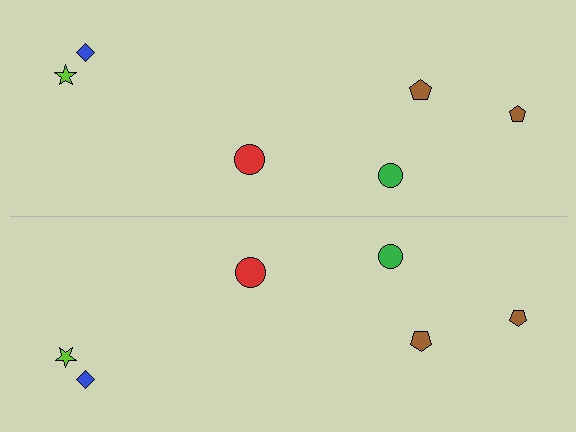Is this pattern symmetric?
Yes, this pattern has bilateral (reflection) symmetry.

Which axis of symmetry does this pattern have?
The pattern has a horizontal axis of symmetry running through the center of the image.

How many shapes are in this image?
There are 12 shapes in this image.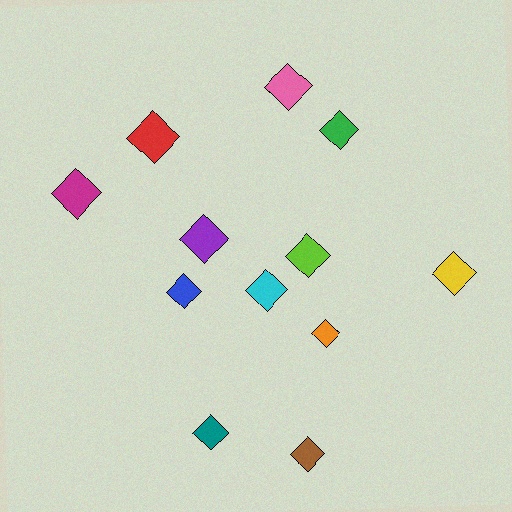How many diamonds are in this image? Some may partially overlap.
There are 12 diamonds.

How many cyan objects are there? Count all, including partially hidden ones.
There is 1 cyan object.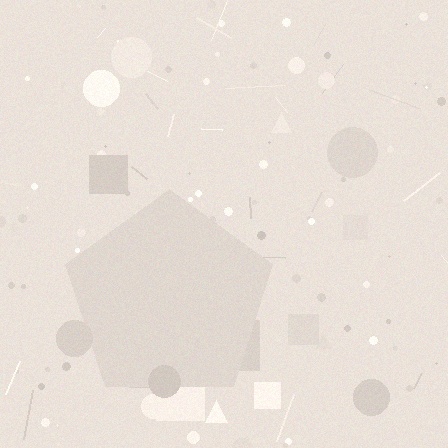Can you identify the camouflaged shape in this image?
The camouflaged shape is a pentagon.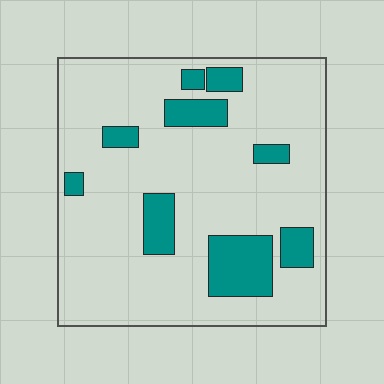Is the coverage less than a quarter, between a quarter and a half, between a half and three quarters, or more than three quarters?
Less than a quarter.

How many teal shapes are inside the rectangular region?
9.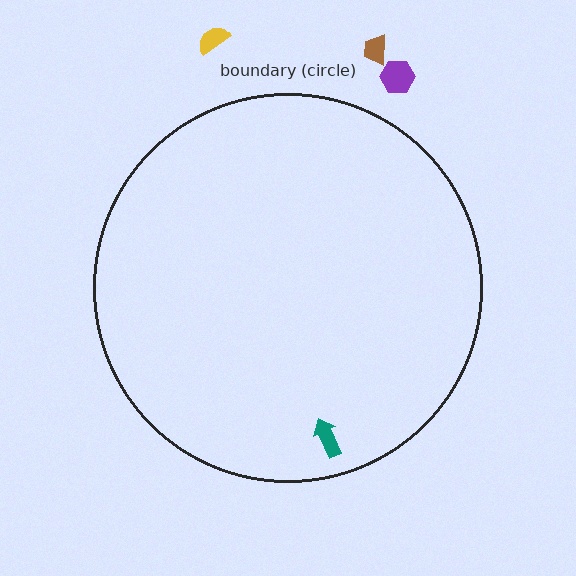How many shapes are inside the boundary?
1 inside, 3 outside.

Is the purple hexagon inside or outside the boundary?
Outside.